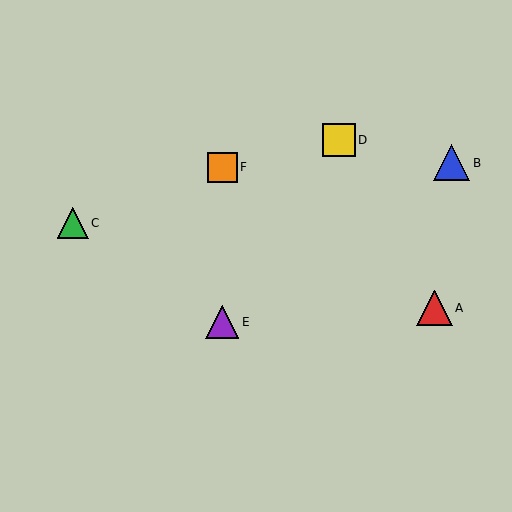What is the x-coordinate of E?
Object E is at x≈222.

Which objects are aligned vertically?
Objects E, F are aligned vertically.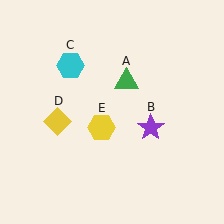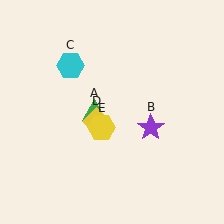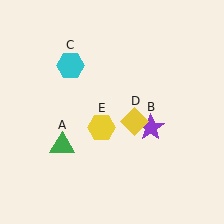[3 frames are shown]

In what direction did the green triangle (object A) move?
The green triangle (object A) moved down and to the left.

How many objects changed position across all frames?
2 objects changed position: green triangle (object A), yellow diamond (object D).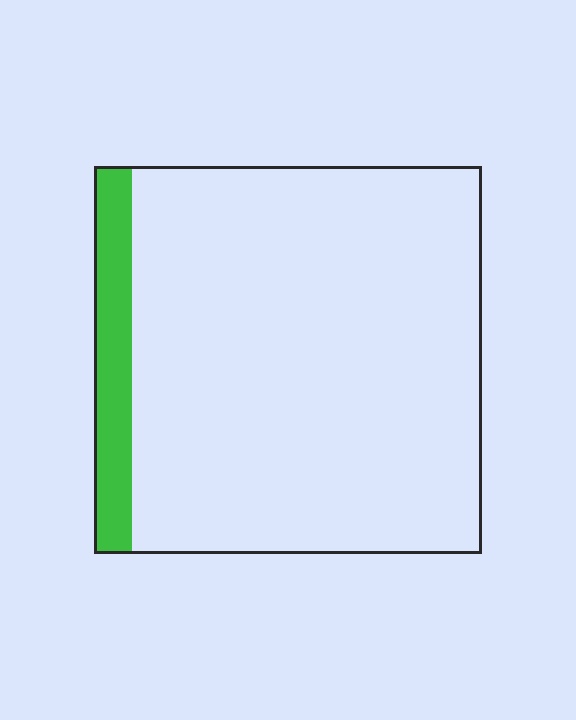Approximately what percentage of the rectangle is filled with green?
Approximately 10%.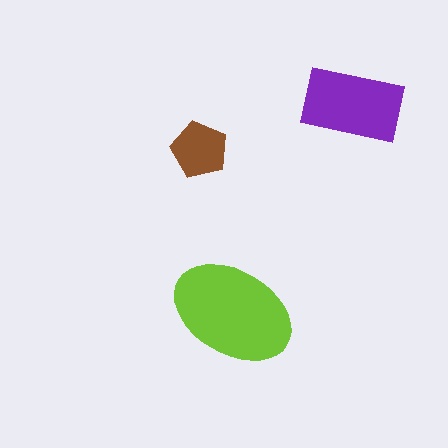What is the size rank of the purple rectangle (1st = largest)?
2nd.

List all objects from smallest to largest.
The brown pentagon, the purple rectangle, the lime ellipse.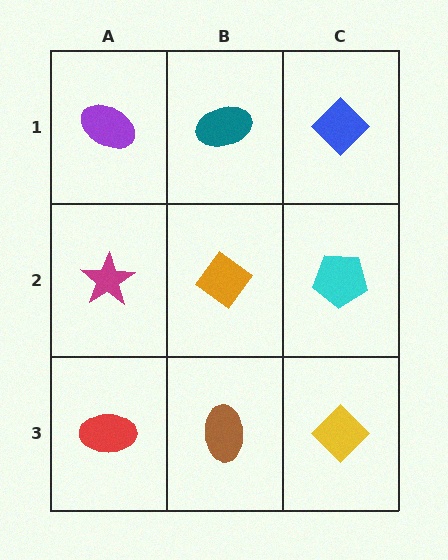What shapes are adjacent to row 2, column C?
A blue diamond (row 1, column C), a yellow diamond (row 3, column C), an orange diamond (row 2, column B).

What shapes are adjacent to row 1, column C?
A cyan pentagon (row 2, column C), a teal ellipse (row 1, column B).